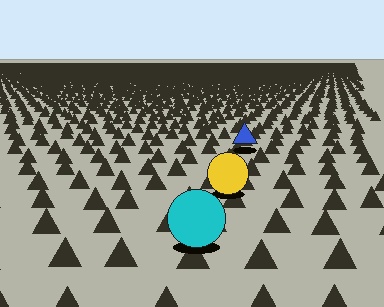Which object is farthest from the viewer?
The blue triangle is farthest from the viewer. It appears smaller and the ground texture around it is denser.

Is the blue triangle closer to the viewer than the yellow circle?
No. The yellow circle is closer — you can tell from the texture gradient: the ground texture is coarser near it.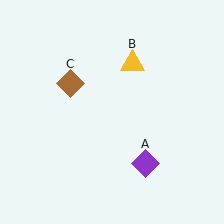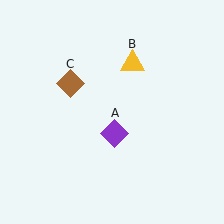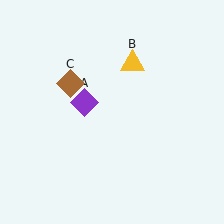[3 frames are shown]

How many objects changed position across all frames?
1 object changed position: purple diamond (object A).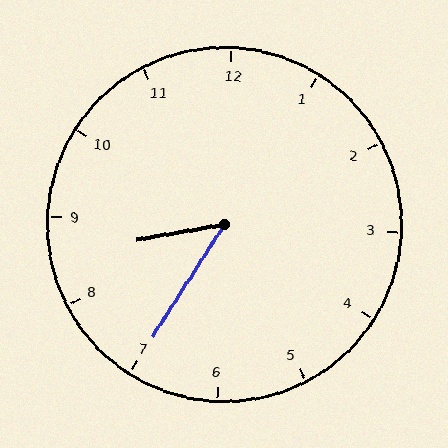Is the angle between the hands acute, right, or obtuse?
It is acute.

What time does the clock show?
8:35.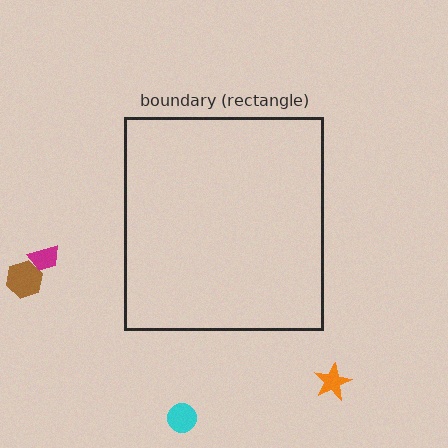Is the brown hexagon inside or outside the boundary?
Outside.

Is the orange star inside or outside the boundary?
Outside.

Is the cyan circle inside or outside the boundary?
Outside.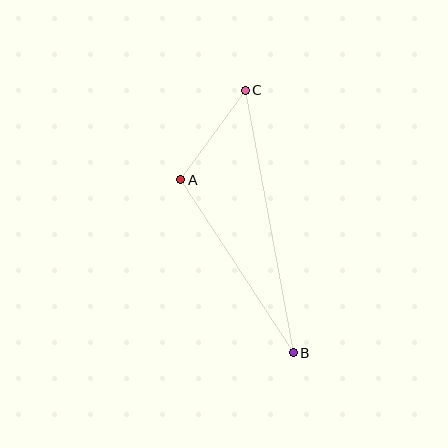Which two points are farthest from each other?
Points B and C are farthest from each other.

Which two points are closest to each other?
Points A and C are closest to each other.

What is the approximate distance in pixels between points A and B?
The distance between A and B is approximately 206 pixels.